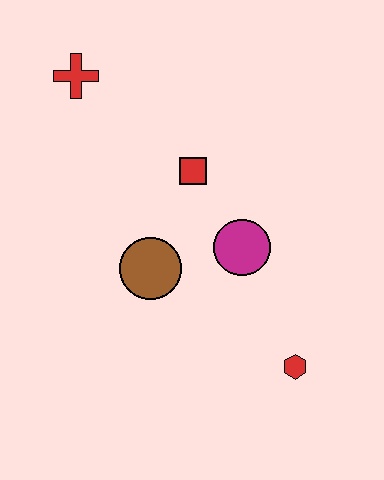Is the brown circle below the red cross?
Yes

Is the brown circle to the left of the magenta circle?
Yes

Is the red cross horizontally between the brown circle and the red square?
No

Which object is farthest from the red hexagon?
The red cross is farthest from the red hexagon.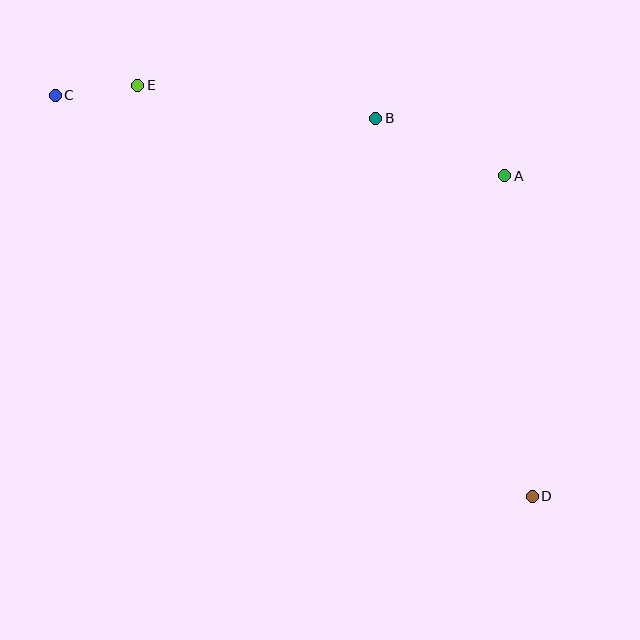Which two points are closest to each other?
Points C and E are closest to each other.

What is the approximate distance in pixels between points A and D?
The distance between A and D is approximately 321 pixels.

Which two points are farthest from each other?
Points C and D are farthest from each other.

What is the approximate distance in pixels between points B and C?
The distance between B and C is approximately 322 pixels.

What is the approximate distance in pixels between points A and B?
The distance between A and B is approximately 141 pixels.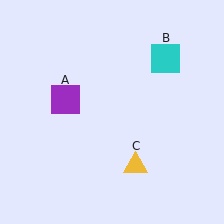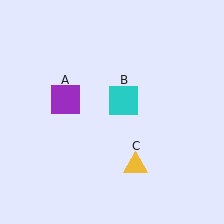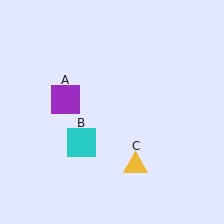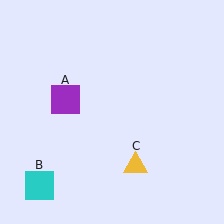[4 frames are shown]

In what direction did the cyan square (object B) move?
The cyan square (object B) moved down and to the left.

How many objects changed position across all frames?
1 object changed position: cyan square (object B).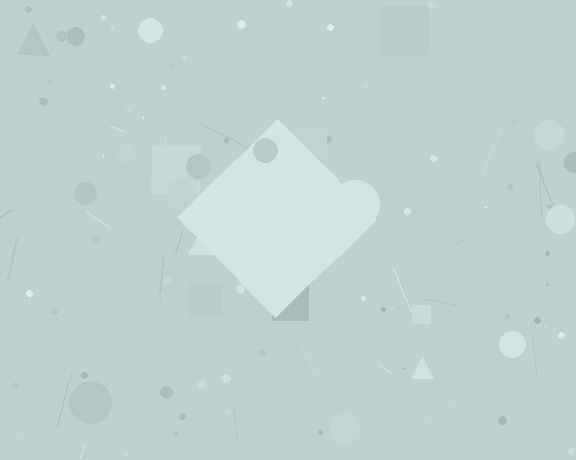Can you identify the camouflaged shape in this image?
The camouflaged shape is a diamond.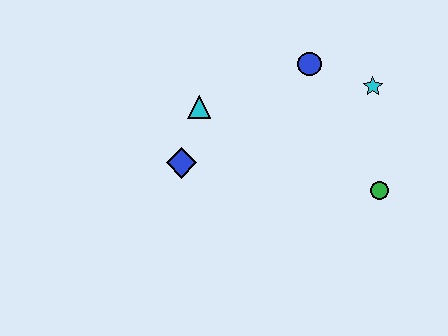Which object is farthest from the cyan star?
The blue diamond is farthest from the cyan star.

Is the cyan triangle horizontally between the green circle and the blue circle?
No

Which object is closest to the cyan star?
The blue circle is closest to the cyan star.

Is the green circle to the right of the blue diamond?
Yes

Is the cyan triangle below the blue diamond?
No